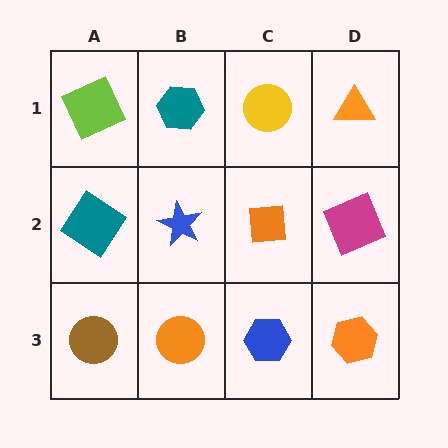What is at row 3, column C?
A blue hexagon.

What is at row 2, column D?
A magenta square.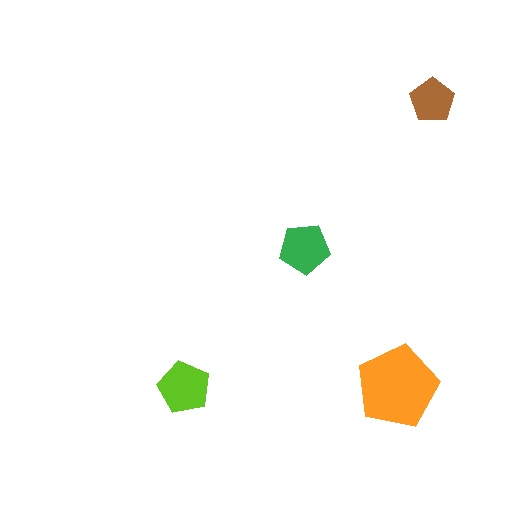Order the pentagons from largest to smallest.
the orange one, the lime one, the green one, the brown one.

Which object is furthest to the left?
The lime pentagon is leftmost.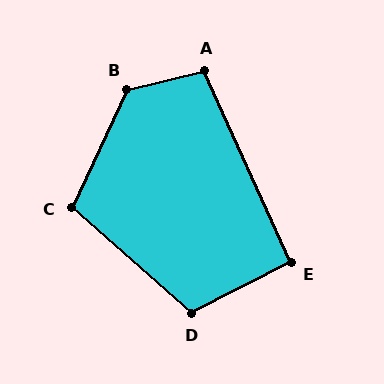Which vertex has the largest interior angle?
B, at approximately 128 degrees.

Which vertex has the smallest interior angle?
E, at approximately 93 degrees.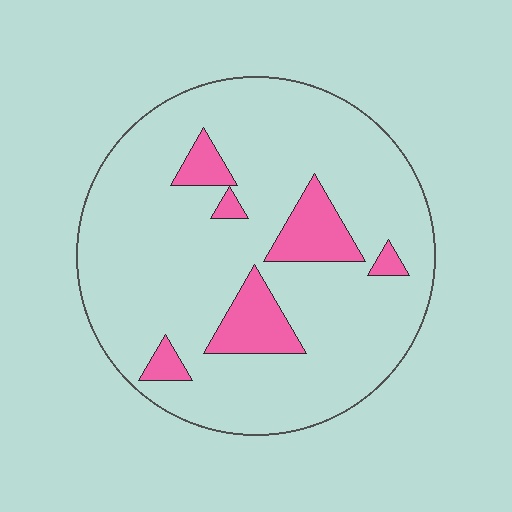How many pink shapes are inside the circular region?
6.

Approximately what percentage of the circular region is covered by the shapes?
Approximately 15%.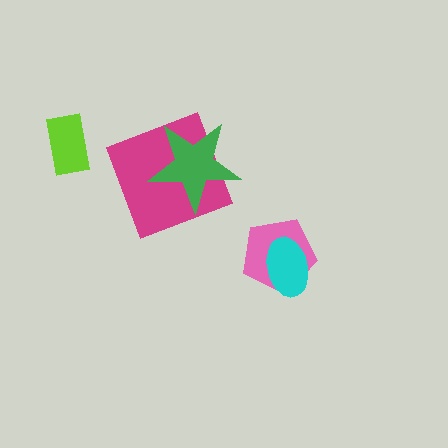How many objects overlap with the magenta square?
1 object overlaps with the magenta square.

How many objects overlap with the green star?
1 object overlaps with the green star.